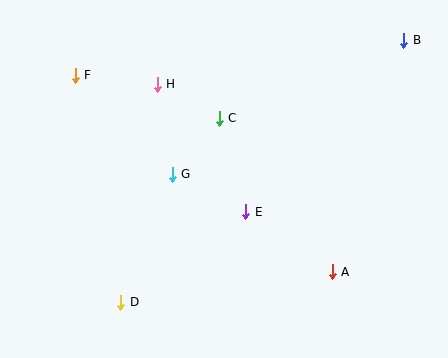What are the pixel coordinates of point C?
Point C is at (219, 118).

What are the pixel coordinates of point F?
Point F is at (75, 75).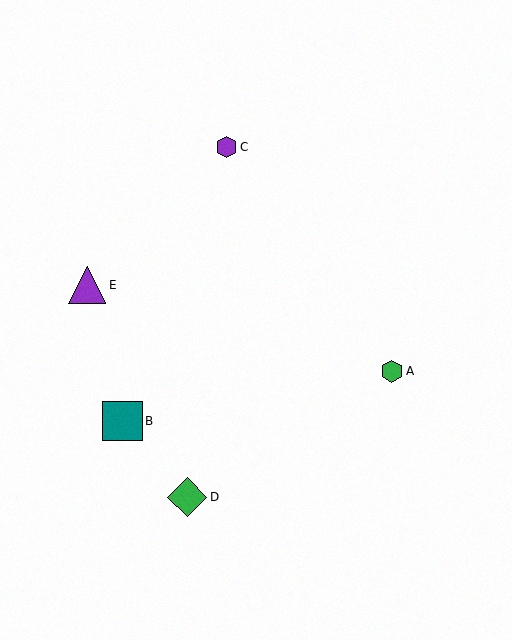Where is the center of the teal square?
The center of the teal square is at (122, 421).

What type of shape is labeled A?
Shape A is a green hexagon.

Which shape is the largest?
The teal square (labeled B) is the largest.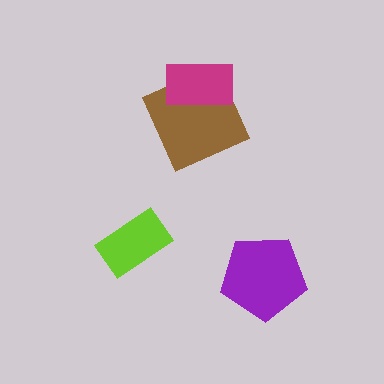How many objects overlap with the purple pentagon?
0 objects overlap with the purple pentagon.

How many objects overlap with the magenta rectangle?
1 object overlaps with the magenta rectangle.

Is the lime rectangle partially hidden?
No, no other shape covers it.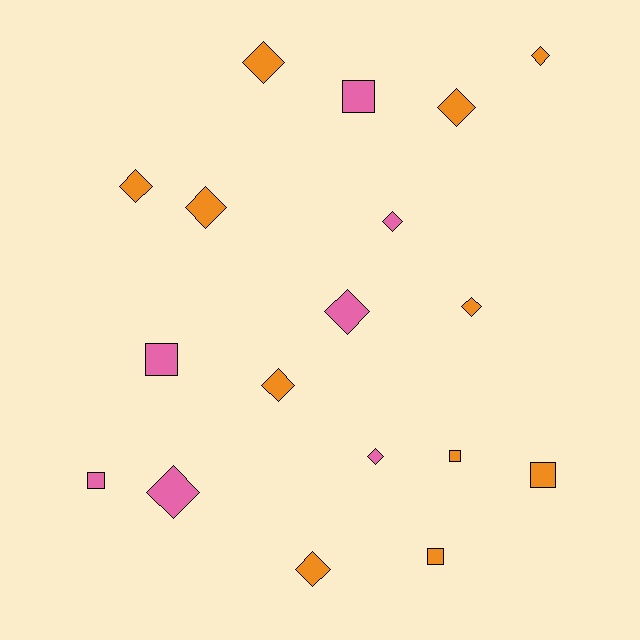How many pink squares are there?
There are 3 pink squares.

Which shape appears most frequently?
Diamond, with 12 objects.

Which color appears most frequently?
Orange, with 11 objects.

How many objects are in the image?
There are 18 objects.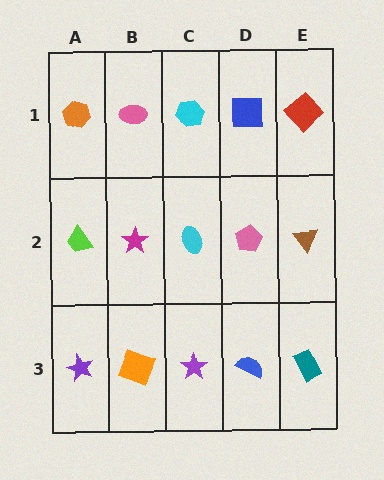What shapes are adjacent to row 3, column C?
A cyan ellipse (row 2, column C), an orange square (row 3, column B), a blue semicircle (row 3, column D).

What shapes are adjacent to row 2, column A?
An orange hexagon (row 1, column A), a purple star (row 3, column A), a magenta star (row 2, column B).